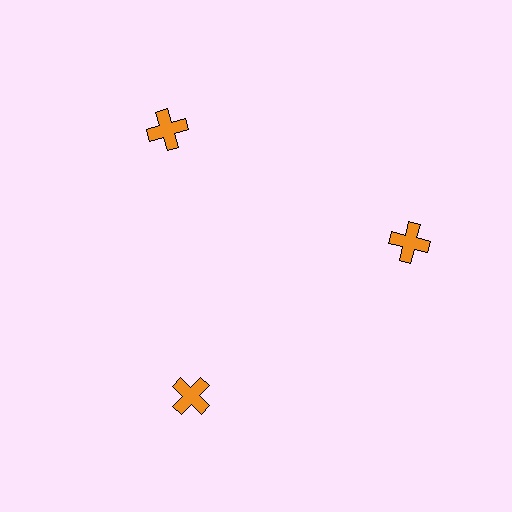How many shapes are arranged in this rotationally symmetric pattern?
There are 3 shapes, arranged in 3 groups of 1.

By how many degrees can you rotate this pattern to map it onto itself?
The pattern maps onto itself every 120 degrees of rotation.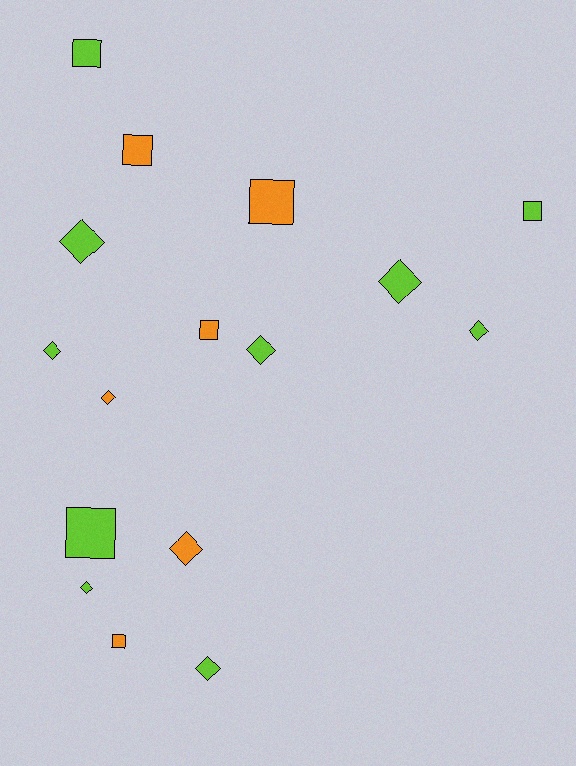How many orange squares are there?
There are 4 orange squares.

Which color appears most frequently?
Lime, with 10 objects.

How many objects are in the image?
There are 16 objects.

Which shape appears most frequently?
Diamond, with 9 objects.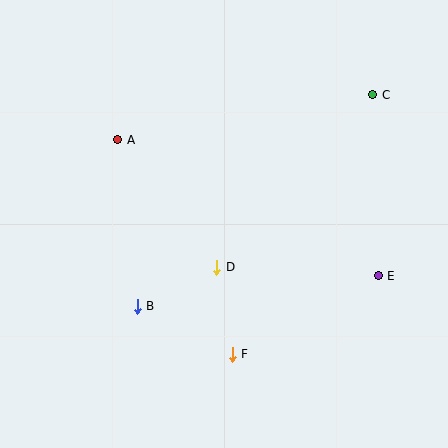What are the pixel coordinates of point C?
Point C is at (373, 95).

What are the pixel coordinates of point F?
Point F is at (232, 354).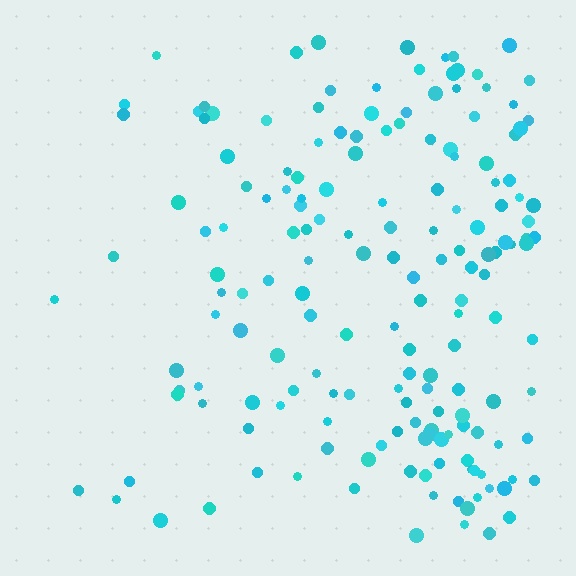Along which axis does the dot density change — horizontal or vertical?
Horizontal.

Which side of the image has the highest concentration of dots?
The right.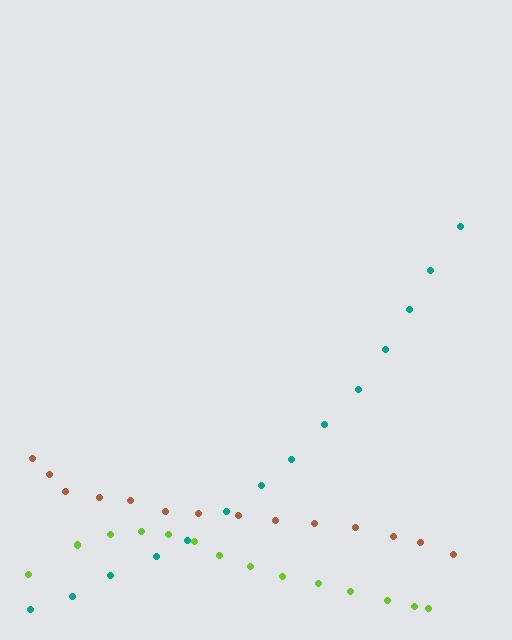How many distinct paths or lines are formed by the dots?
There are 3 distinct paths.